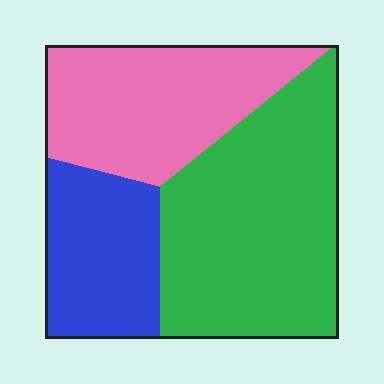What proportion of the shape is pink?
Pink covers 31% of the shape.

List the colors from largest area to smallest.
From largest to smallest: green, pink, blue.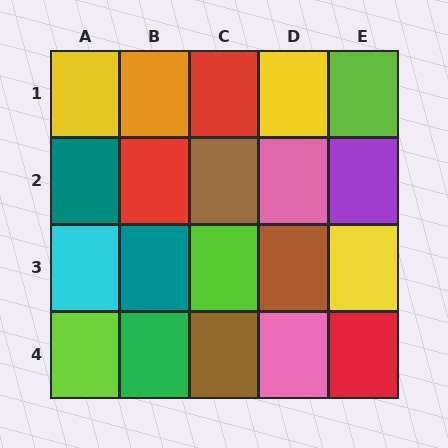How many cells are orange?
1 cell is orange.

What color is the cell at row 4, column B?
Green.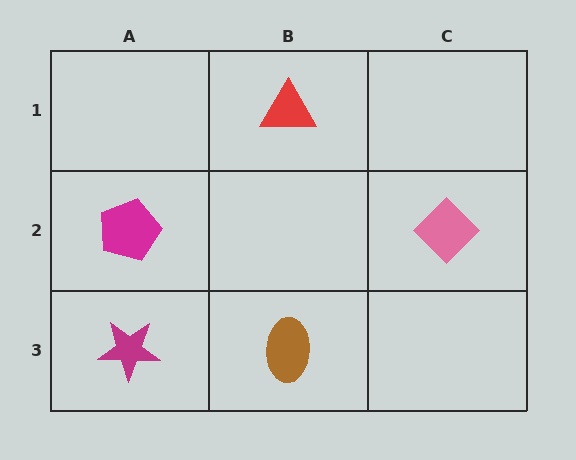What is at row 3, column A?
A magenta star.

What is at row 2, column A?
A magenta pentagon.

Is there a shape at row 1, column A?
No, that cell is empty.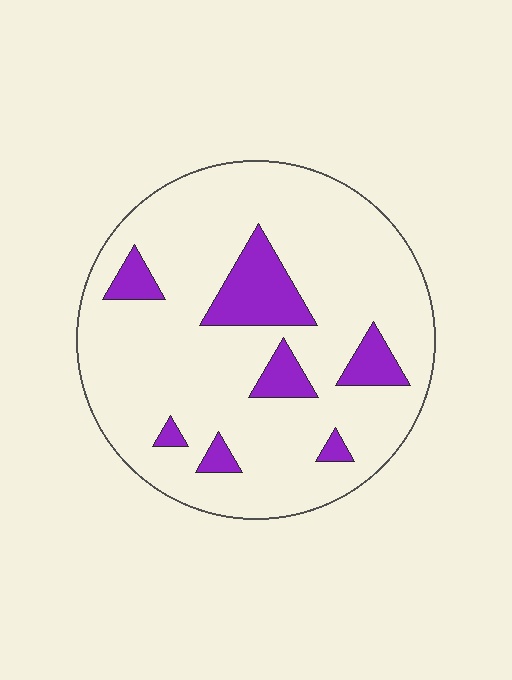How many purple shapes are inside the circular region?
7.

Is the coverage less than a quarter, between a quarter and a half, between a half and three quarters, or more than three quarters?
Less than a quarter.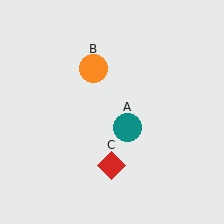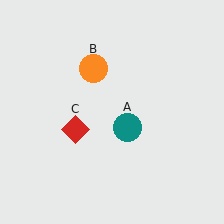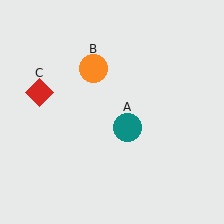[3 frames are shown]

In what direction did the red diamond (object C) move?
The red diamond (object C) moved up and to the left.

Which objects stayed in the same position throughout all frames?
Teal circle (object A) and orange circle (object B) remained stationary.